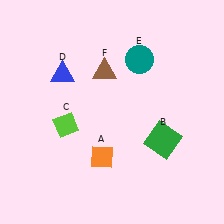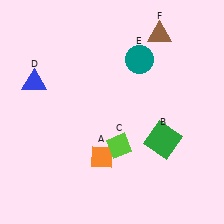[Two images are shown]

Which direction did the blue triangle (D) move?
The blue triangle (D) moved left.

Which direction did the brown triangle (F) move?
The brown triangle (F) moved right.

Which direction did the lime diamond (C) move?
The lime diamond (C) moved right.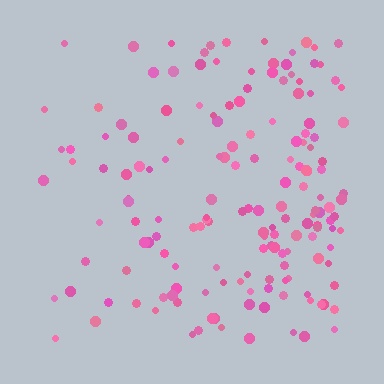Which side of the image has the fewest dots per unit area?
The left.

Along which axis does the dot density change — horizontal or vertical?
Horizontal.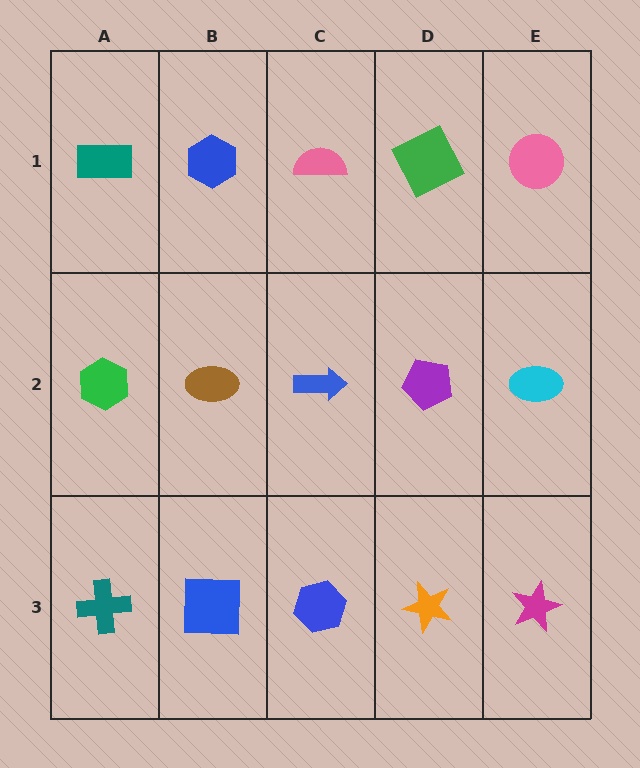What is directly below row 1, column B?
A brown ellipse.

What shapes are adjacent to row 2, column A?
A teal rectangle (row 1, column A), a teal cross (row 3, column A), a brown ellipse (row 2, column B).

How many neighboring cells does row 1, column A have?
2.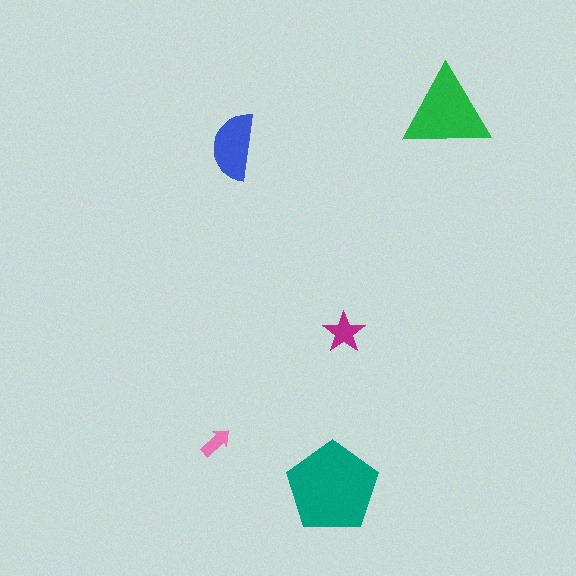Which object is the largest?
The teal pentagon.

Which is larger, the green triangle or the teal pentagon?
The teal pentagon.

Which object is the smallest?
The pink arrow.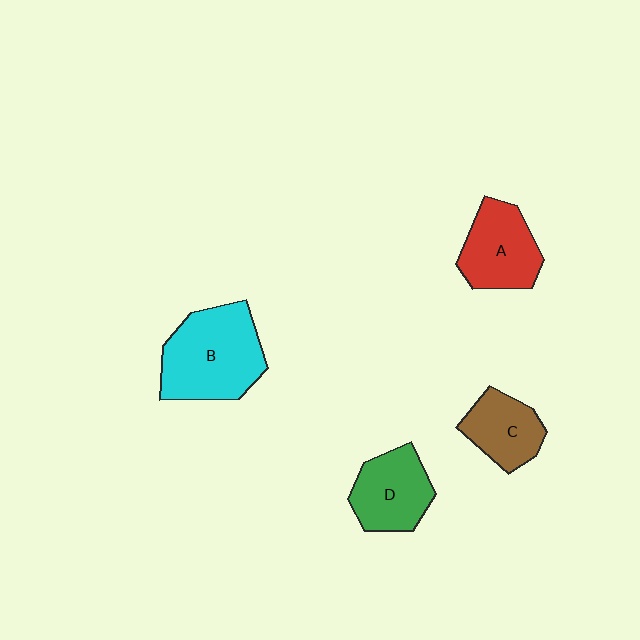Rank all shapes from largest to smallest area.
From largest to smallest: B (cyan), A (red), D (green), C (brown).